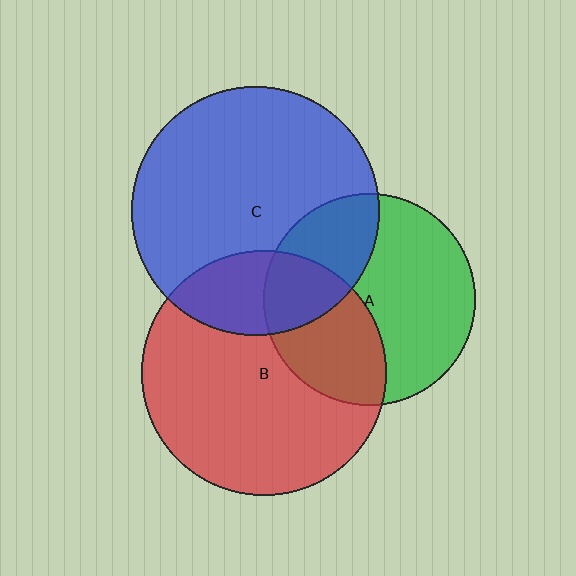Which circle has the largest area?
Circle C (blue).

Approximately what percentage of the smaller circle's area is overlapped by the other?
Approximately 30%.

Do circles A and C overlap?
Yes.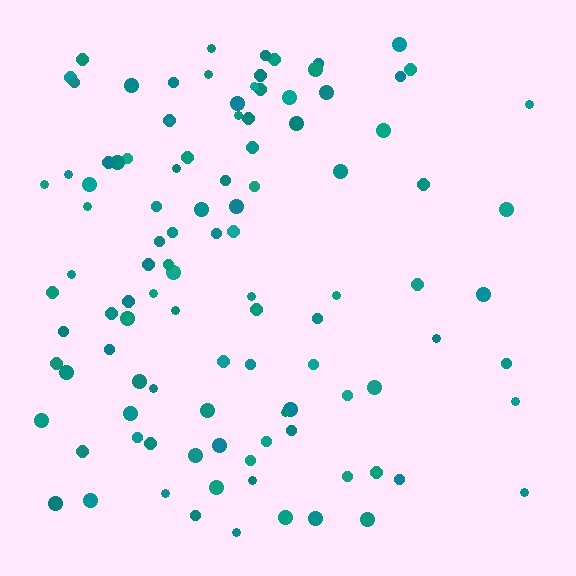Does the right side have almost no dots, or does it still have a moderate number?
Still a moderate number, just noticeably fewer than the left.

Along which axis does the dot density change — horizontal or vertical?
Horizontal.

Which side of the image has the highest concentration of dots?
The left.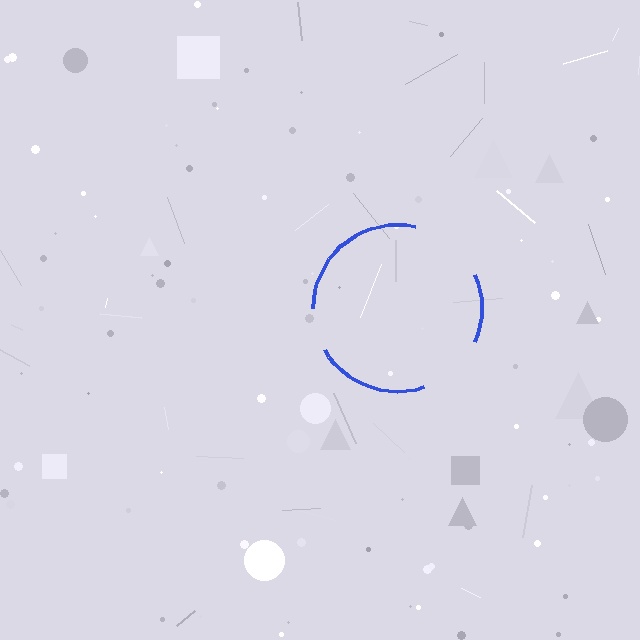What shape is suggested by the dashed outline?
The dashed outline suggests a circle.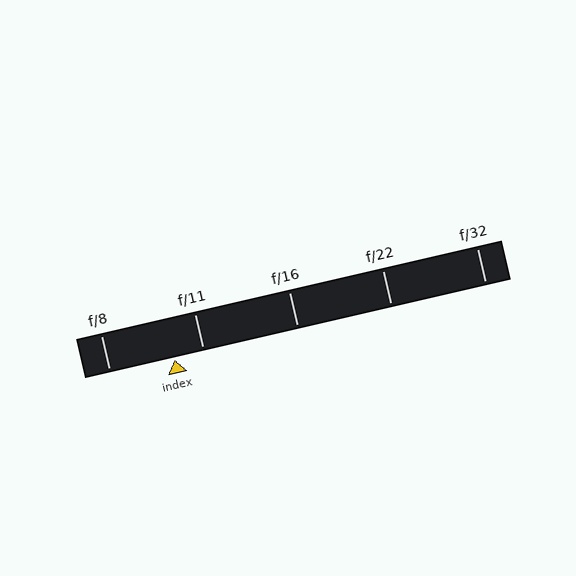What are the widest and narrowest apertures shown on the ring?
The widest aperture shown is f/8 and the narrowest is f/32.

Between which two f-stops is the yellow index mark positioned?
The index mark is between f/8 and f/11.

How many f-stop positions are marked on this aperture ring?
There are 5 f-stop positions marked.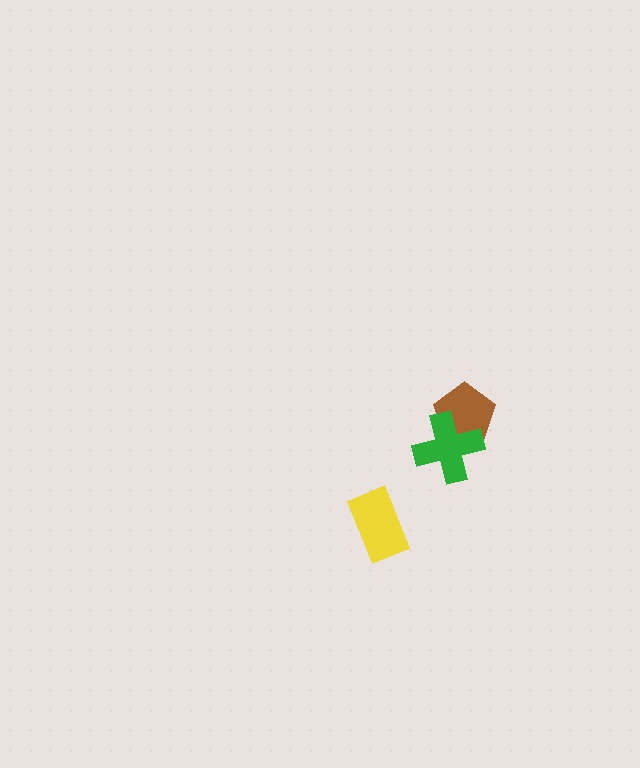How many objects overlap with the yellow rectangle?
0 objects overlap with the yellow rectangle.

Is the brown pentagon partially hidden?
Yes, it is partially covered by another shape.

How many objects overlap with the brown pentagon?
1 object overlaps with the brown pentagon.